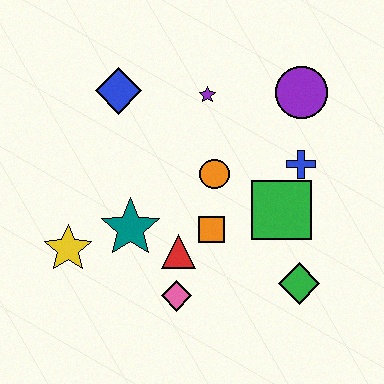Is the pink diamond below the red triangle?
Yes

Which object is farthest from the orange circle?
The yellow star is farthest from the orange circle.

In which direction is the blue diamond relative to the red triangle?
The blue diamond is above the red triangle.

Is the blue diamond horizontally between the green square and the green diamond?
No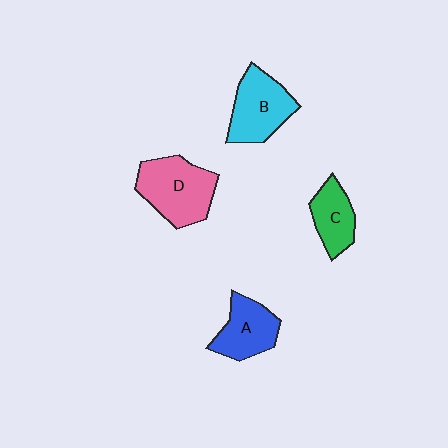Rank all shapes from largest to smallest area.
From largest to smallest: D (pink), B (cyan), A (blue), C (green).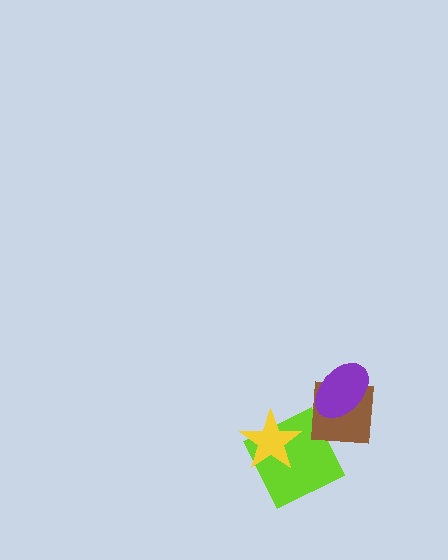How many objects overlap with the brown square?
2 objects overlap with the brown square.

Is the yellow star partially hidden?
No, no other shape covers it.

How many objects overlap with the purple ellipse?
1 object overlaps with the purple ellipse.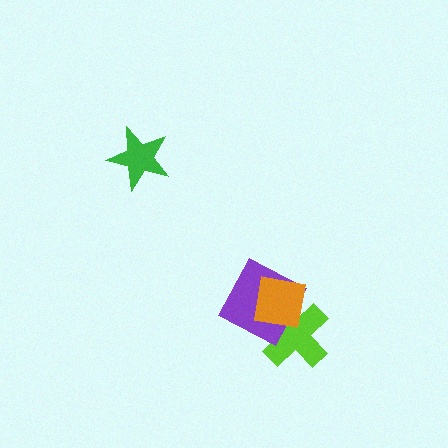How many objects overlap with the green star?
0 objects overlap with the green star.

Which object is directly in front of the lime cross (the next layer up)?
The purple diamond is directly in front of the lime cross.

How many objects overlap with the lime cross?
2 objects overlap with the lime cross.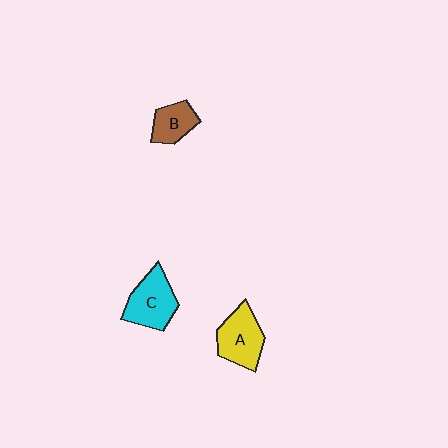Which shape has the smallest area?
Shape B (brown).